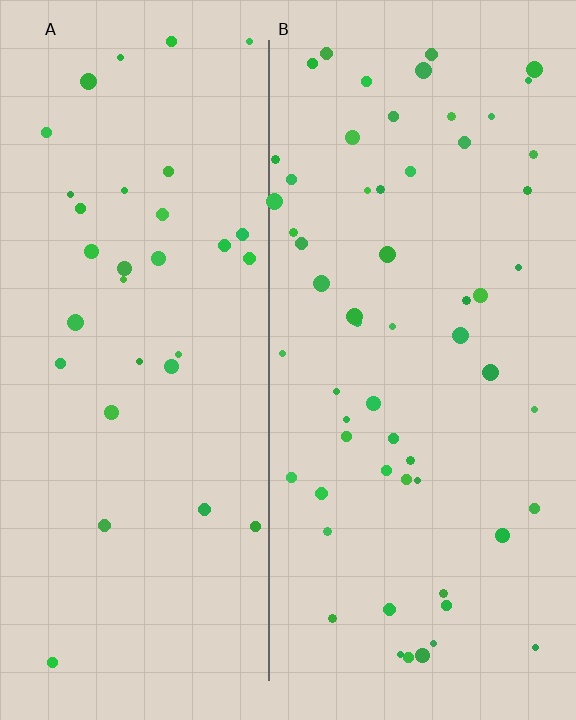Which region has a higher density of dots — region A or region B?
B (the right).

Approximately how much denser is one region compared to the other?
Approximately 1.8× — region B over region A.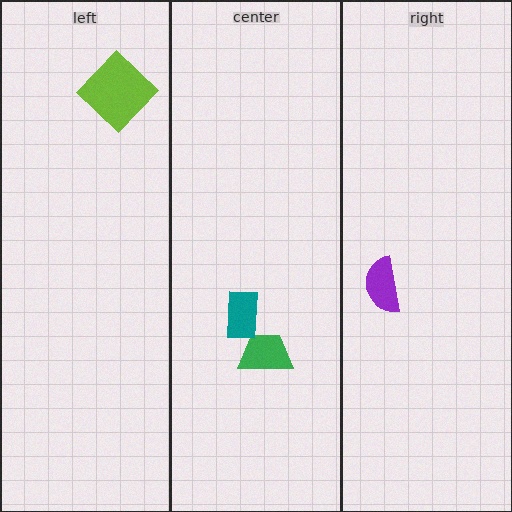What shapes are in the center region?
The green trapezoid, the teal rectangle.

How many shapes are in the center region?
2.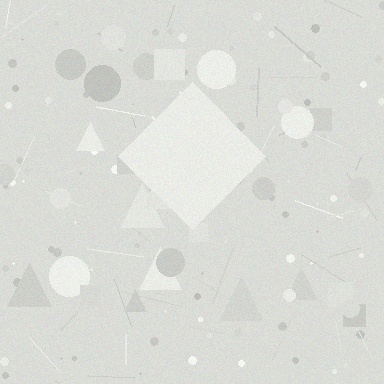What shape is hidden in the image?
A diamond is hidden in the image.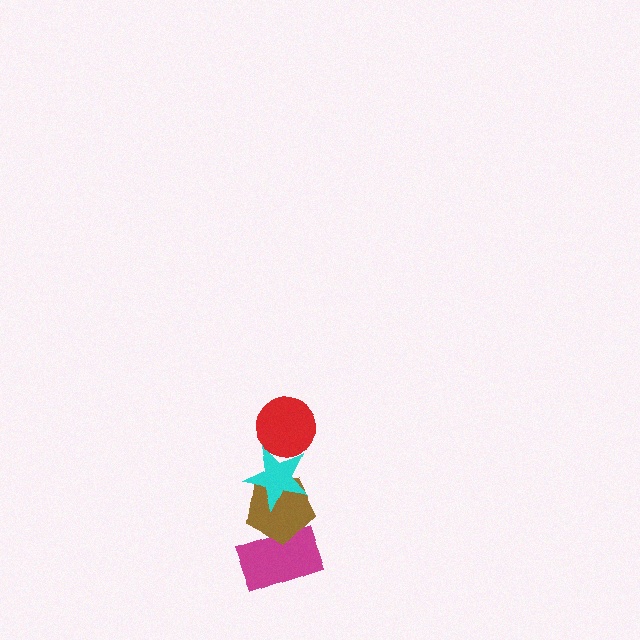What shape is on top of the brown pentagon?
The cyan star is on top of the brown pentagon.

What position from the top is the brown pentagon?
The brown pentagon is 3rd from the top.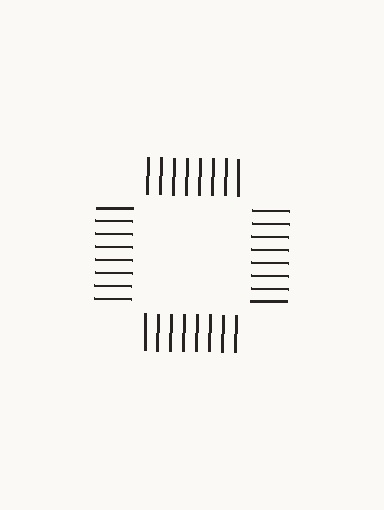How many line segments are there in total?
32 — 8 along each of the 4 edges.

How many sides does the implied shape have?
4 sides — the line-ends trace a square.